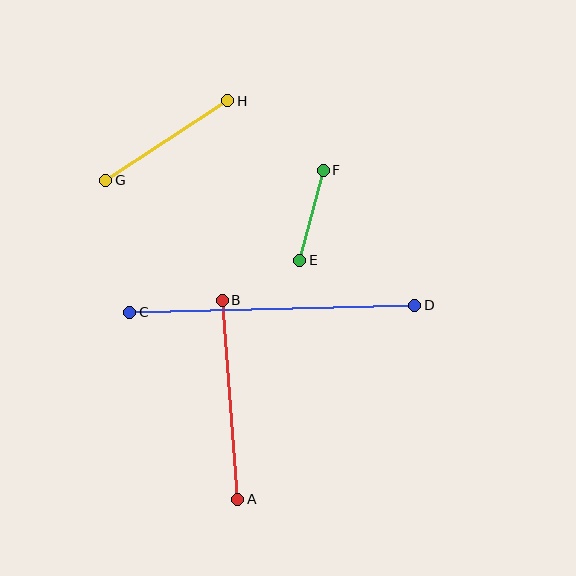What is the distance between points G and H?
The distance is approximately 146 pixels.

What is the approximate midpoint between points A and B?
The midpoint is at approximately (230, 400) pixels.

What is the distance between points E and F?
The distance is approximately 93 pixels.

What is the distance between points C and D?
The distance is approximately 285 pixels.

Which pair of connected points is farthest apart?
Points C and D are farthest apart.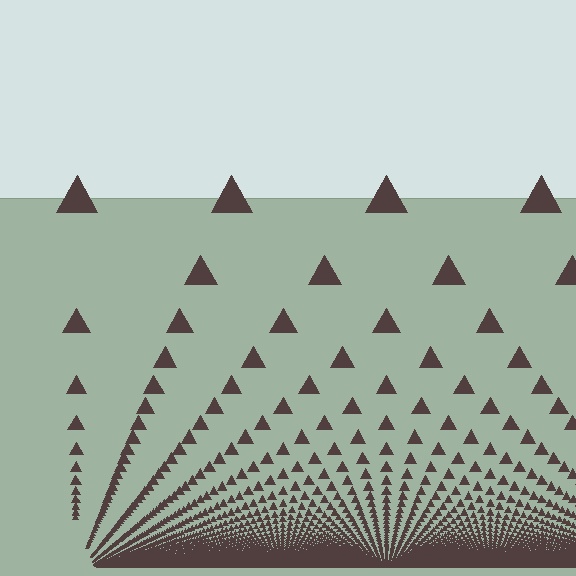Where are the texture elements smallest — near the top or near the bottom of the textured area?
Near the bottom.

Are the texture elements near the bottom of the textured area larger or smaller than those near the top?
Smaller. The gradient is inverted — elements near the bottom are smaller and denser.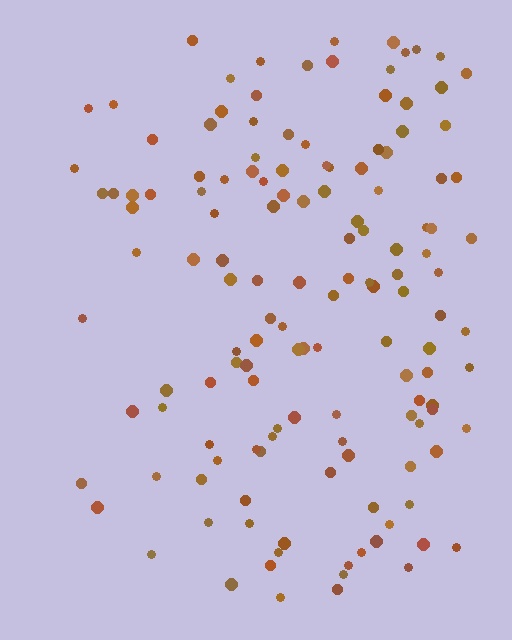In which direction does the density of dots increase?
From left to right, with the right side densest.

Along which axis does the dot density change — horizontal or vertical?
Horizontal.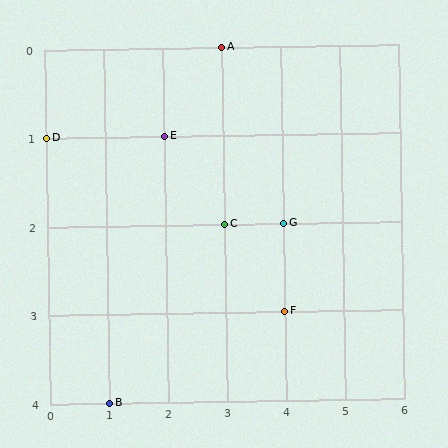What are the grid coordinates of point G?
Point G is at grid coordinates (4, 2).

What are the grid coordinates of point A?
Point A is at grid coordinates (3, 0).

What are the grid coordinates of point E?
Point E is at grid coordinates (2, 1).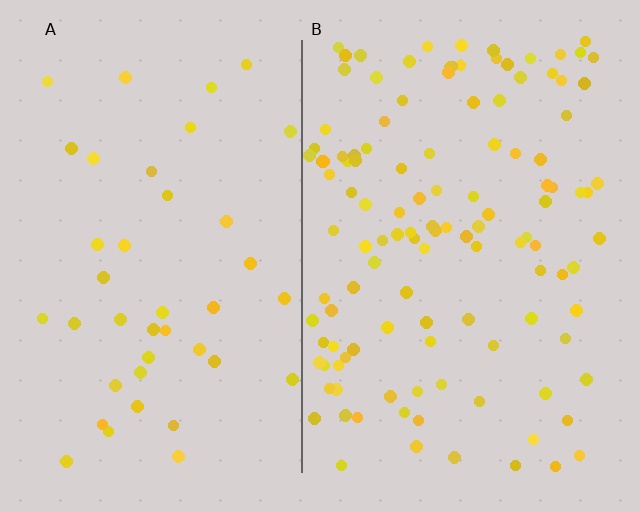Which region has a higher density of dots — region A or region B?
B (the right).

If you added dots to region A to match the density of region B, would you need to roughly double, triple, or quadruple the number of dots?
Approximately triple.